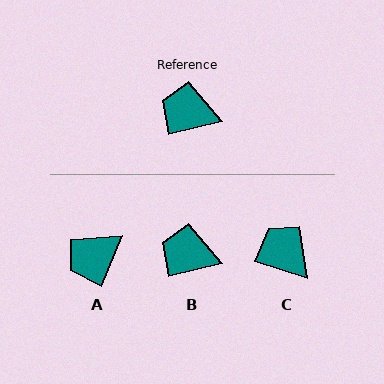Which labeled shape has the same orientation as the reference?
B.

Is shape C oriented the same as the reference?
No, it is off by about 32 degrees.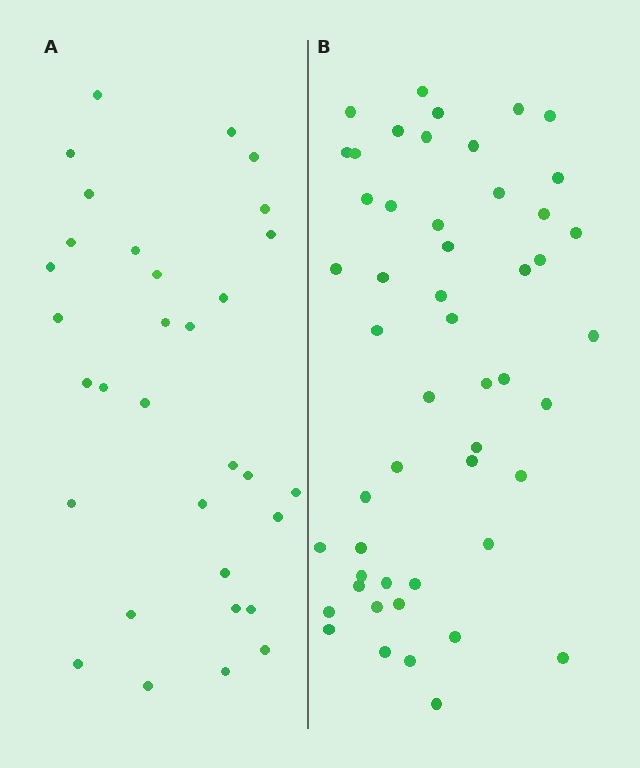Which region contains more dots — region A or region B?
Region B (the right region) has more dots.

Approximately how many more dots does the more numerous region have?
Region B has approximately 20 more dots than region A.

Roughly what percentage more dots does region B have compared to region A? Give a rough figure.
About 60% more.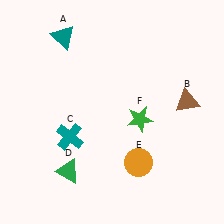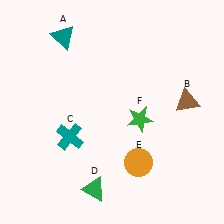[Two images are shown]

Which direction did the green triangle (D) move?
The green triangle (D) moved right.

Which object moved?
The green triangle (D) moved right.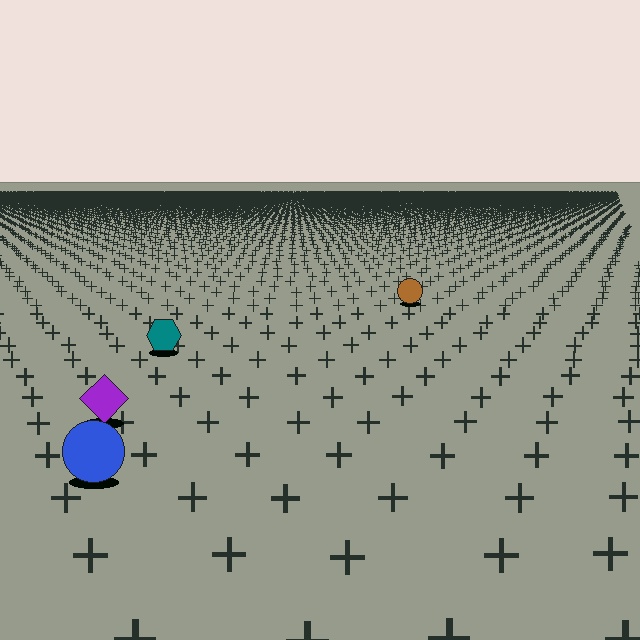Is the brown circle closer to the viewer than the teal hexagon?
No. The teal hexagon is closer — you can tell from the texture gradient: the ground texture is coarser near it.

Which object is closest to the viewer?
The blue circle is closest. The texture marks near it are larger and more spread out.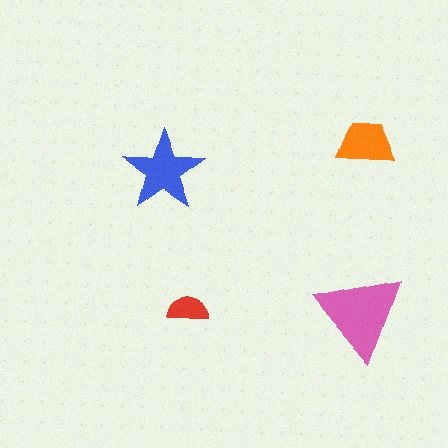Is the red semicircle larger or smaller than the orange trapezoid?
Smaller.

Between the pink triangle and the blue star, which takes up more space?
The pink triangle.